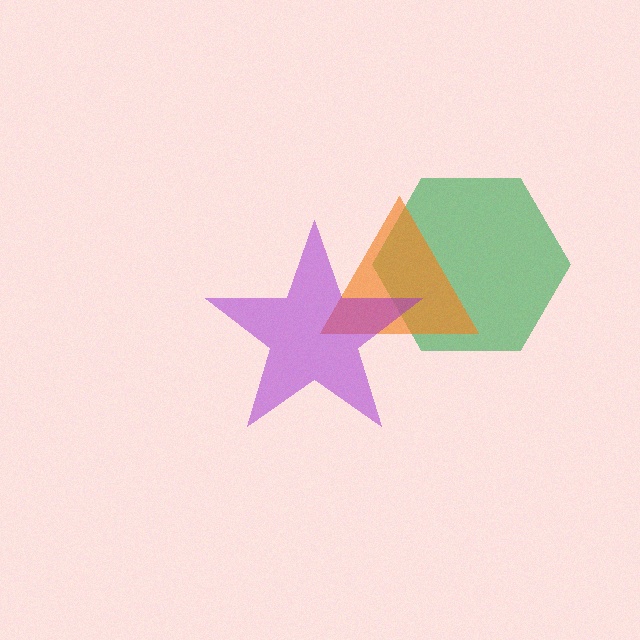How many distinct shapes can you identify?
There are 3 distinct shapes: a green hexagon, an orange triangle, a purple star.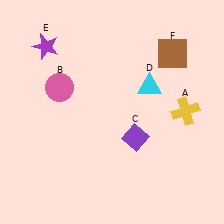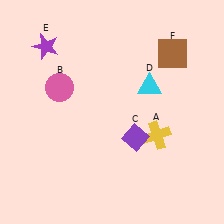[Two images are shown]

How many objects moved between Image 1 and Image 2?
1 object moved between the two images.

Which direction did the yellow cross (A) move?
The yellow cross (A) moved left.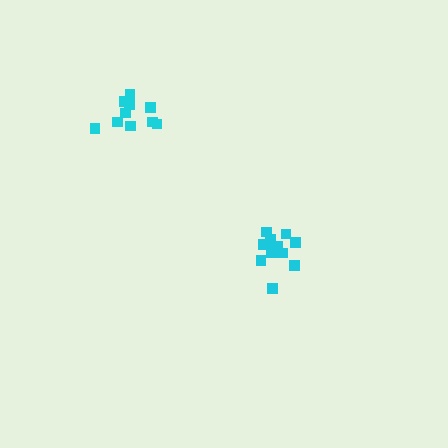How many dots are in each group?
Group 1: 10 dots, Group 2: 12 dots (22 total).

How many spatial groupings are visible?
There are 2 spatial groupings.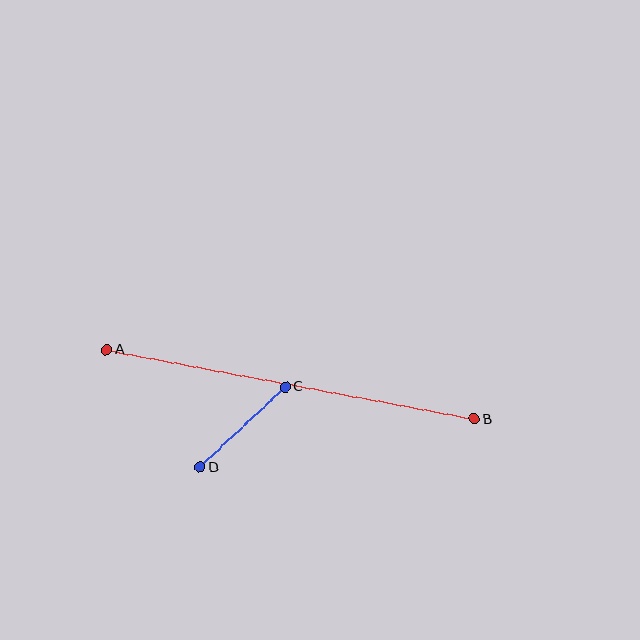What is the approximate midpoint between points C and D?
The midpoint is at approximately (243, 427) pixels.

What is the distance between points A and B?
The distance is approximately 374 pixels.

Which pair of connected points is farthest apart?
Points A and B are farthest apart.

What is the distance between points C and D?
The distance is approximately 117 pixels.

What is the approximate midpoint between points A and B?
The midpoint is at approximately (291, 384) pixels.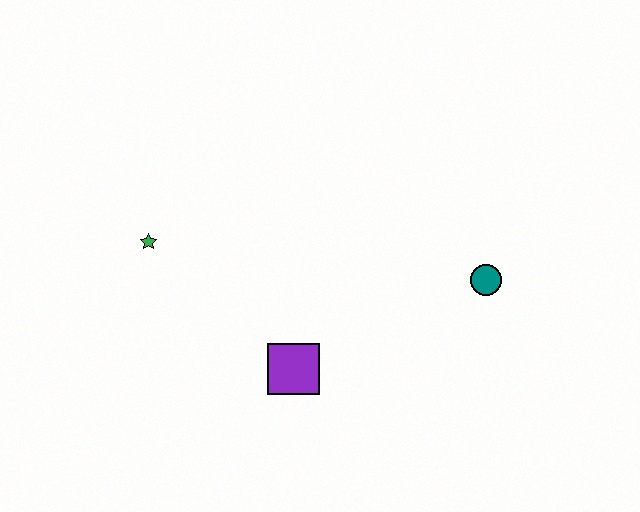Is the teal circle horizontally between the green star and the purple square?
No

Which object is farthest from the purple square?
The teal circle is farthest from the purple square.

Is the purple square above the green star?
No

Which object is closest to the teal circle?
The purple square is closest to the teal circle.